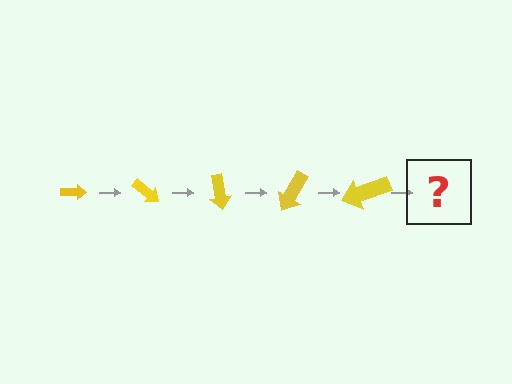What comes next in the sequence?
The next element should be an arrow, larger than the previous one and rotated 200 degrees from the start.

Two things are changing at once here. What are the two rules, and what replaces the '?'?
The two rules are that the arrow grows larger each step and it rotates 40 degrees each step. The '?' should be an arrow, larger than the previous one and rotated 200 degrees from the start.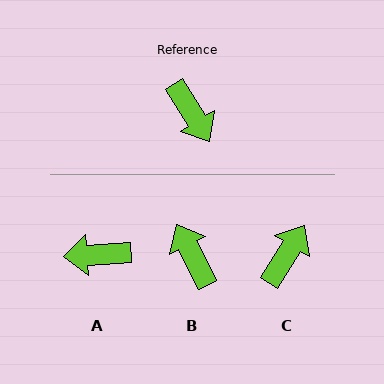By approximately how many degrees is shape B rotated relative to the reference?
Approximately 174 degrees counter-clockwise.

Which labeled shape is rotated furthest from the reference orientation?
B, about 174 degrees away.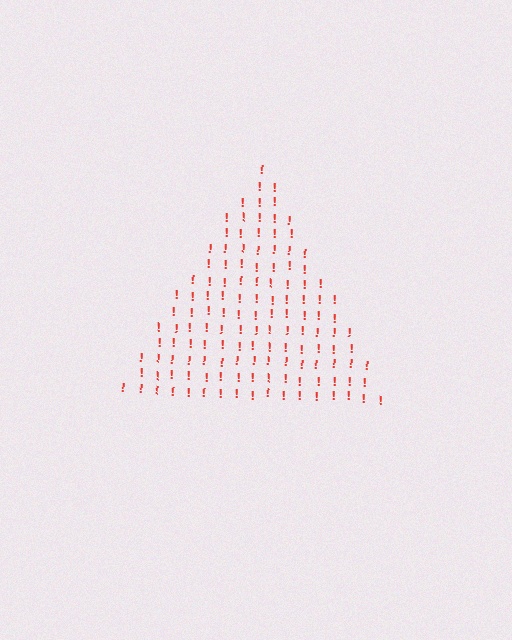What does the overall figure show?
The overall figure shows a triangle.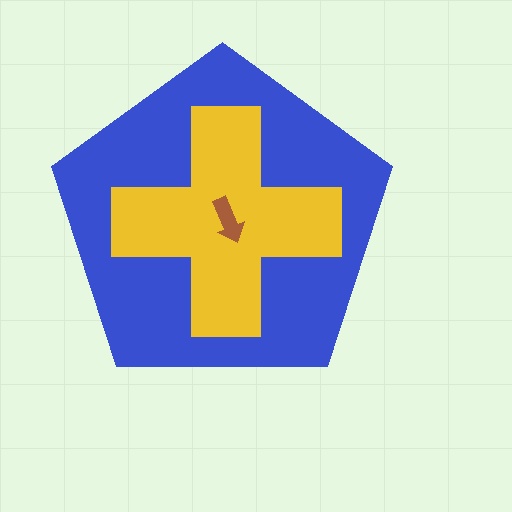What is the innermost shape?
The brown arrow.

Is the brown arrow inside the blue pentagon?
Yes.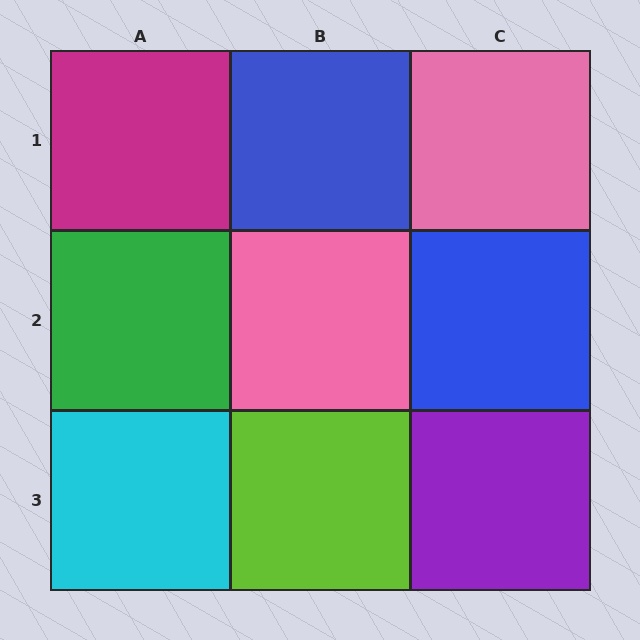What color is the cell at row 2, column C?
Blue.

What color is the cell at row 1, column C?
Pink.